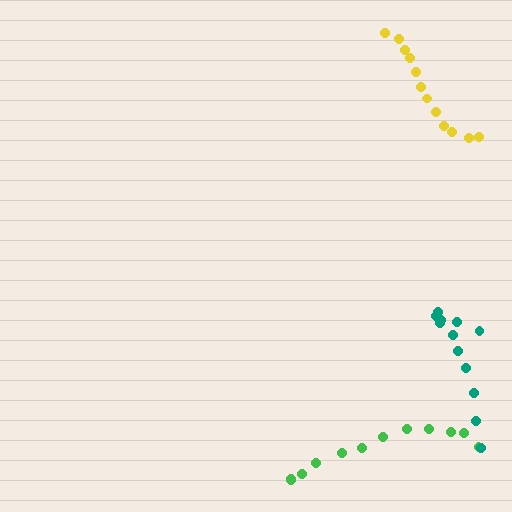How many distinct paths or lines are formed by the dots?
There are 3 distinct paths.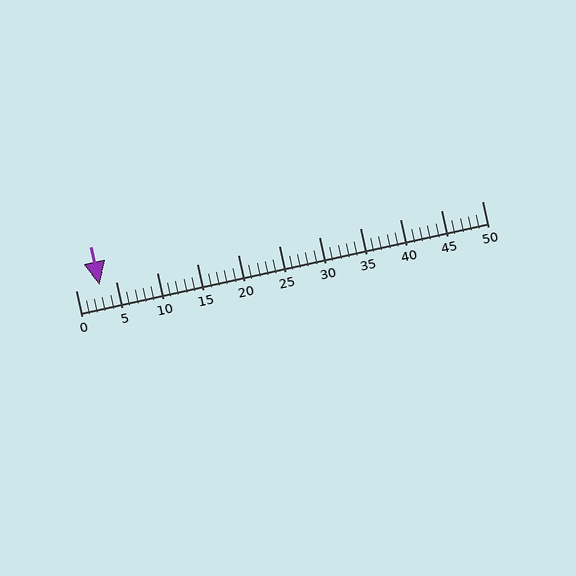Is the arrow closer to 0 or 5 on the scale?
The arrow is closer to 5.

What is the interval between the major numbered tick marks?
The major tick marks are spaced 5 units apart.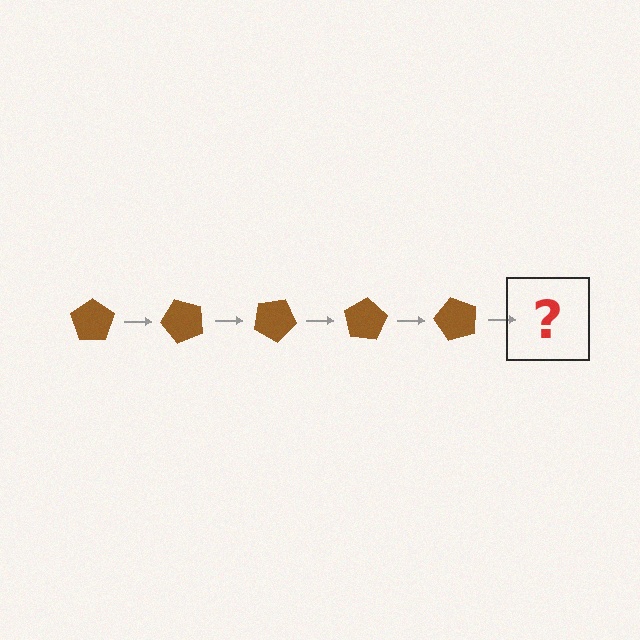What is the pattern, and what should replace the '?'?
The pattern is that the pentagon rotates 50 degrees each step. The '?' should be a brown pentagon rotated 250 degrees.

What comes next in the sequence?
The next element should be a brown pentagon rotated 250 degrees.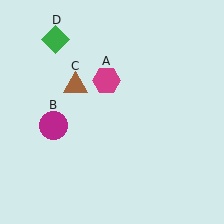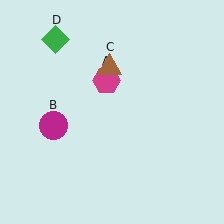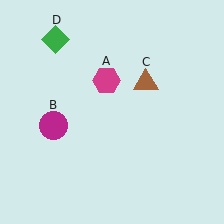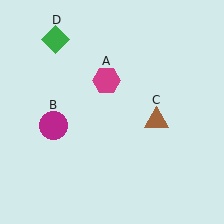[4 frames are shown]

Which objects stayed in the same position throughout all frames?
Magenta hexagon (object A) and magenta circle (object B) and green diamond (object D) remained stationary.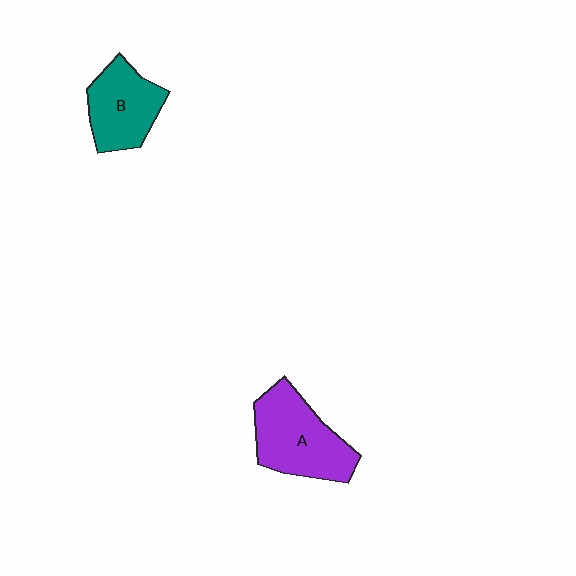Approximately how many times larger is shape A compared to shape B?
Approximately 1.3 times.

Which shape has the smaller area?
Shape B (teal).